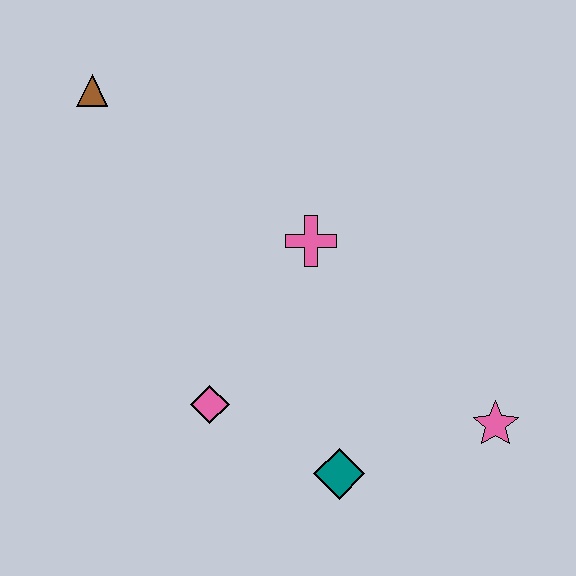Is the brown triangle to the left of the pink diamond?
Yes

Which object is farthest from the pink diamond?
The brown triangle is farthest from the pink diamond.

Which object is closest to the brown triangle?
The pink cross is closest to the brown triangle.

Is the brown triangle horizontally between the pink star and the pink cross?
No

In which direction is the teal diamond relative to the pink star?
The teal diamond is to the left of the pink star.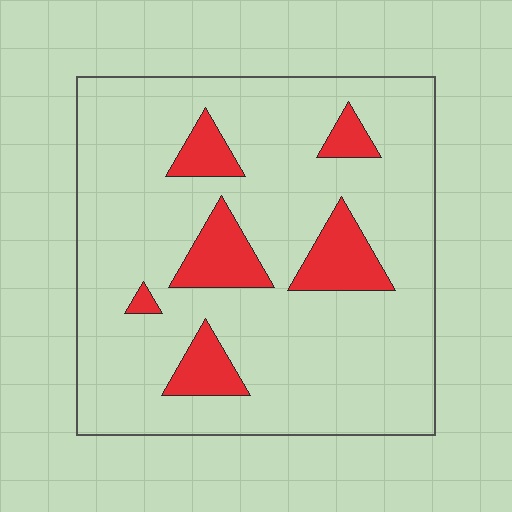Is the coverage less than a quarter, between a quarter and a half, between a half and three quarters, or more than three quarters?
Less than a quarter.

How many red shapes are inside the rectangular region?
6.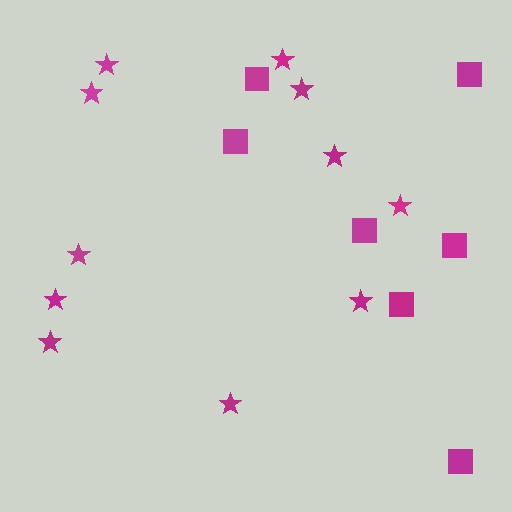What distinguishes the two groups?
There are 2 groups: one group of squares (7) and one group of stars (11).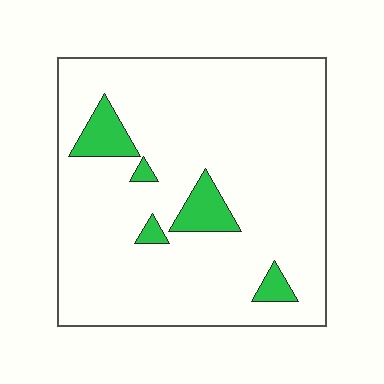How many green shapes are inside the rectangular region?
5.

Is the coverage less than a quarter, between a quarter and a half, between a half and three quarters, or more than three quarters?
Less than a quarter.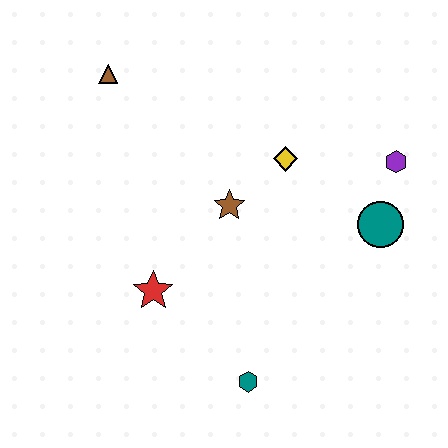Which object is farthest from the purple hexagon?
The brown triangle is farthest from the purple hexagon.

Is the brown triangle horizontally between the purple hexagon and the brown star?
No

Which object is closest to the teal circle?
The purple hexagon is closest to the teal circle.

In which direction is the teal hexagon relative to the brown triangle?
The teal hexagon is below the brown triangle.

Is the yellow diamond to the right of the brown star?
Yes